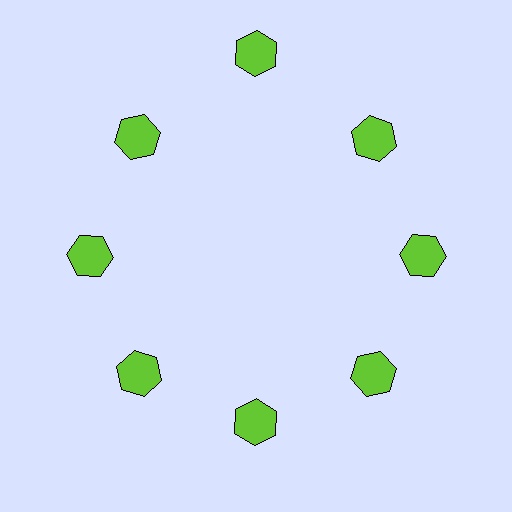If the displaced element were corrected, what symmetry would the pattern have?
It would have 8-fold rotational symmetry — the pattern would map onto itself every 45 degrees.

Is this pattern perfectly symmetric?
No. The 8 lime hexagons are arranged in a ring, but one element near the 12 o'clock position is pushed outward from the center, breaking the 8-fold rotational symmetry.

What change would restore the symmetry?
The symmetry would be restored by moving it inward, back onto the ring so that all 8 hexagons sit at equal angles and equal distance from the center.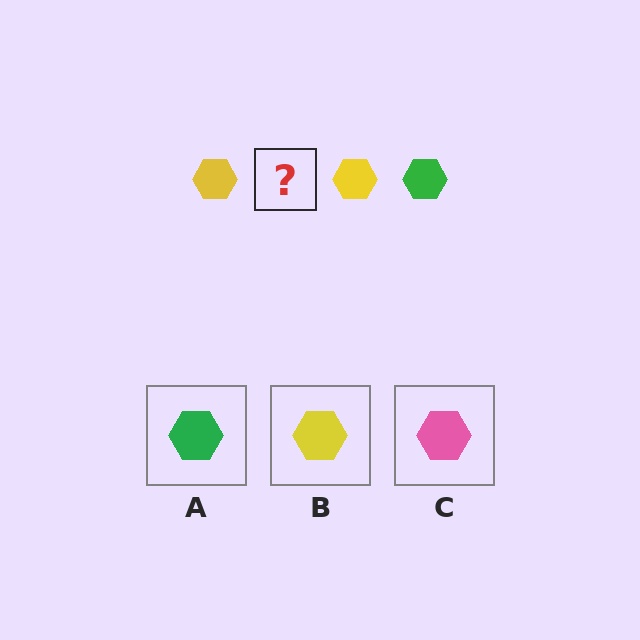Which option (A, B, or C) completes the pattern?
A.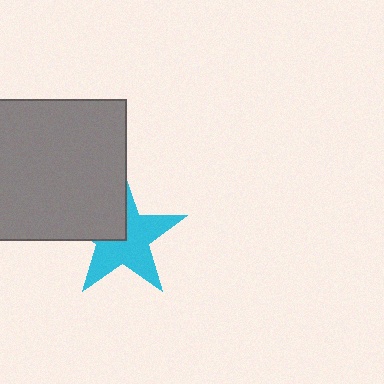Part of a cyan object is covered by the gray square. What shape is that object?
It is a star.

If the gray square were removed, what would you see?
You would see the complete cyan star.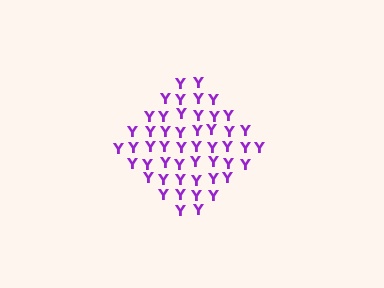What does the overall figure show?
The overall figure shows a diamond.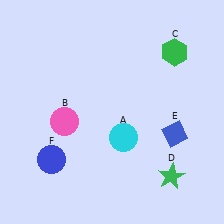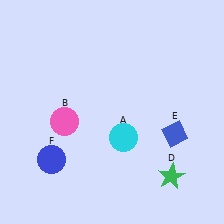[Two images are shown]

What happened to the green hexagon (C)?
The green hexagon (C) was removed in Image 2. It was in the top-right area of Image 1.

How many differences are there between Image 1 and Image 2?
There is 1 difference between the two images.